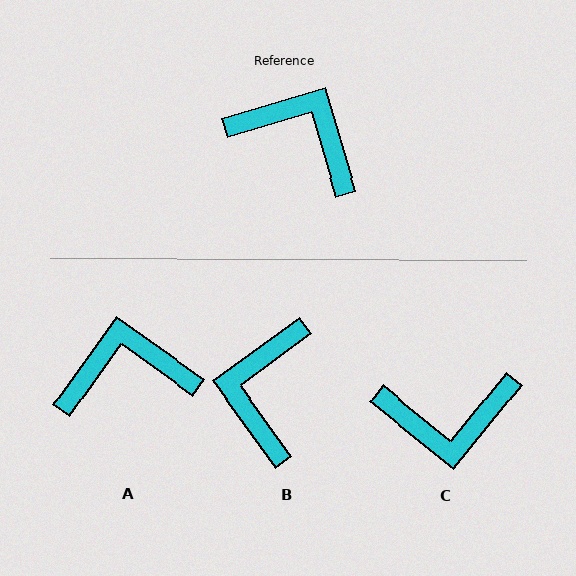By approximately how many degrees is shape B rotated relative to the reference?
Approximately 110 degrees counter-clockwise.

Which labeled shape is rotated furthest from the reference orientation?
C, about 145 degrees away.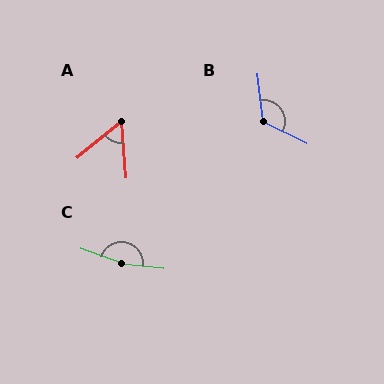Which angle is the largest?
C, at approximately 167 degrees.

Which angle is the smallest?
A, at approximately 55 degrees.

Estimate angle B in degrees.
Approximately 123 degrees.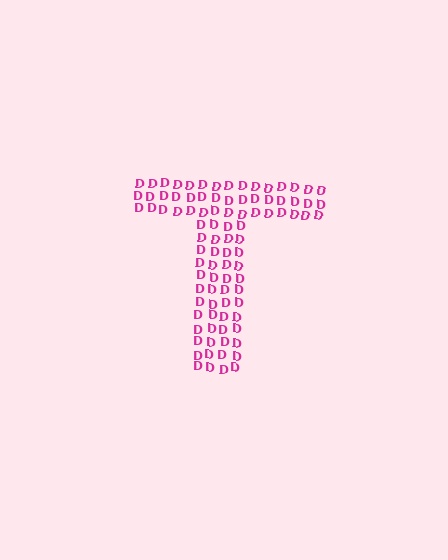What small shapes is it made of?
It is made of small letter D's.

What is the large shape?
The large shape is the letter T.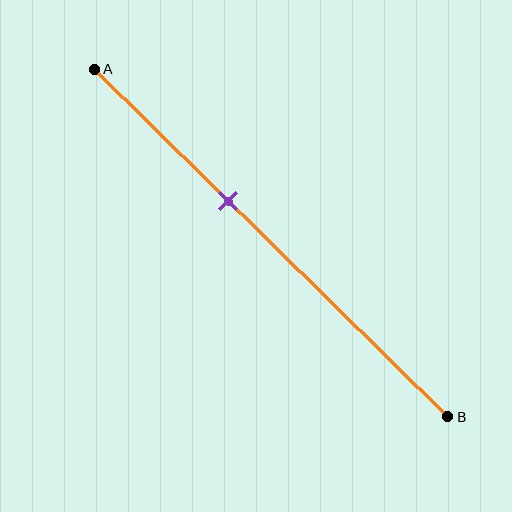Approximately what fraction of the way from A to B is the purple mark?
The purple mark is approximately 40% of the way from A to B.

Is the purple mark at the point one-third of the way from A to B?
No, the mark is at about 40% from A, not at the 33% one-third point.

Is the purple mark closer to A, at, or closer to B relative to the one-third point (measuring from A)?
The purple mark is closer to point B than the one-third point of segment AB.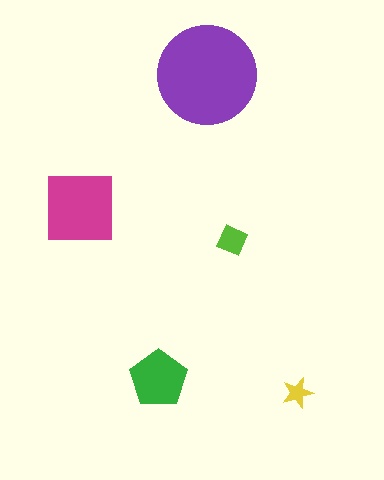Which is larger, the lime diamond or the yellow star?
The lime diamond.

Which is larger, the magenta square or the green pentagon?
The magenta square.